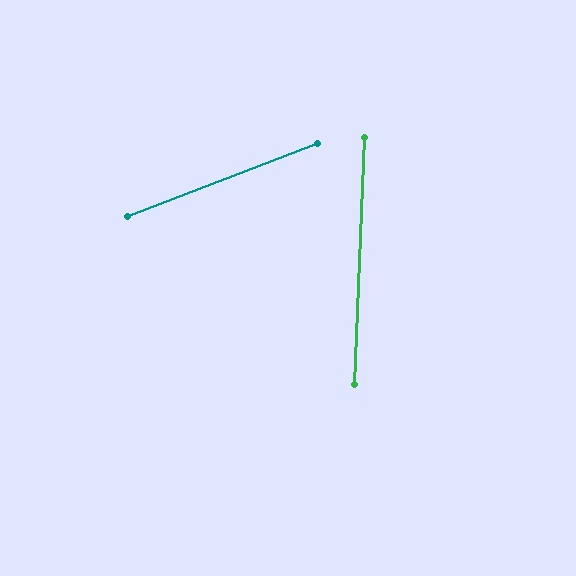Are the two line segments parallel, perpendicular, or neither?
Neither parallel nor perpendicular — they differ by about 67°.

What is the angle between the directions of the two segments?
Approximately 67 degrees.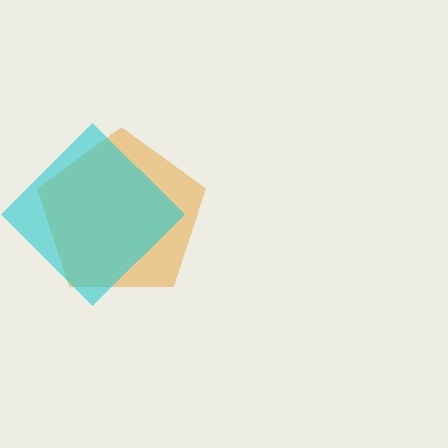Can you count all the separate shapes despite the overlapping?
Yes, there are 2 separate shapes.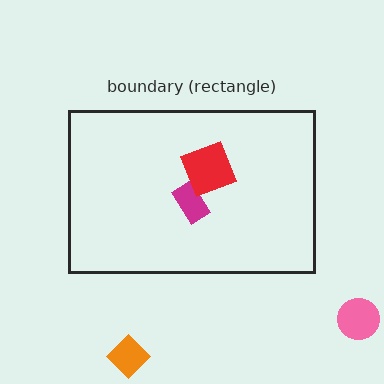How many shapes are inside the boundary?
2 inside, 2 outside.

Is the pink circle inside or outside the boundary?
Outside.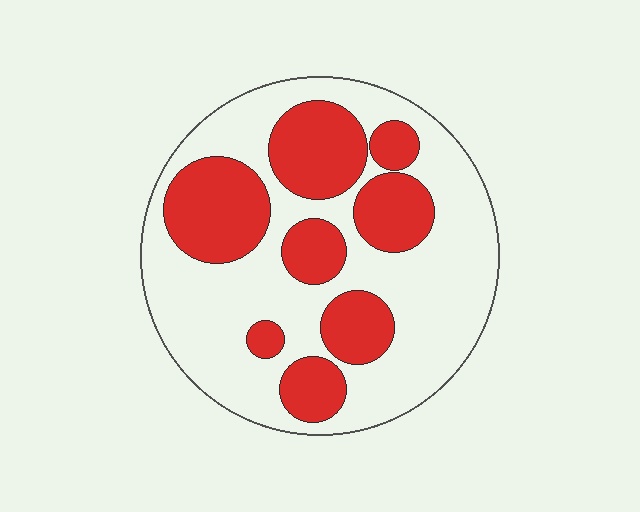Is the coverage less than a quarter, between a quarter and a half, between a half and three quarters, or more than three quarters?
Between a quarter and a half.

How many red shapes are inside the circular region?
8.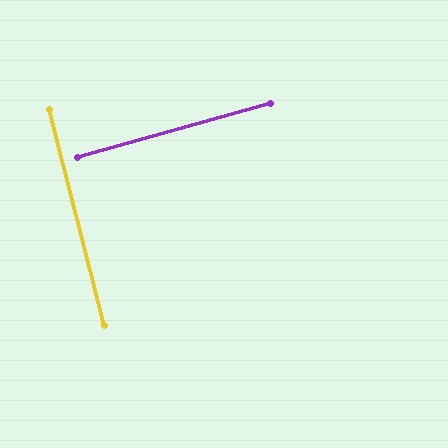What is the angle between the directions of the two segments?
Approximately 89 degrees.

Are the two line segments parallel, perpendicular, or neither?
Perpendicular — they meet at approximately 89°.